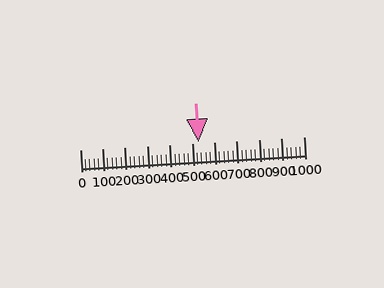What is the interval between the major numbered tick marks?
The major tick marks are spaced 100 units apart.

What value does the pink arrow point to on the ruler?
The pink arrow points to approximately 529.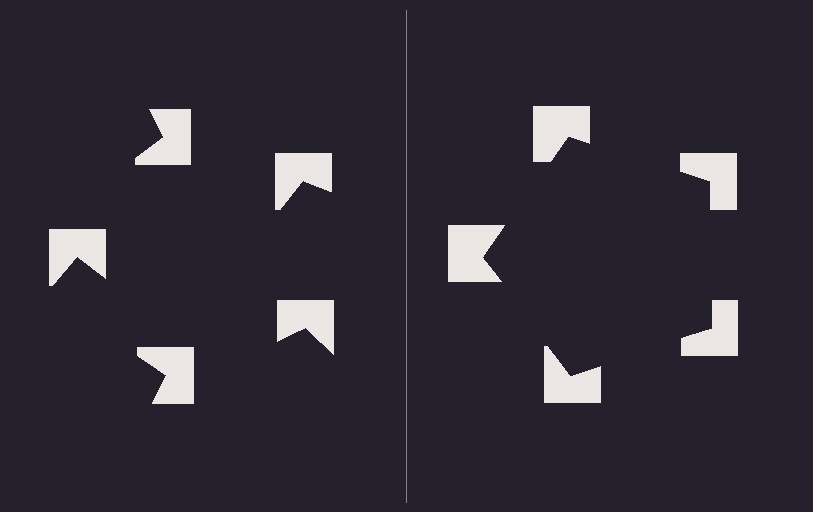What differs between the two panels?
The notched squares are positioned identically on both sides; only the wedge orientations differ. On the right they align to a pentagon; on the left they are misaligned.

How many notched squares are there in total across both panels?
10 — 5 on each side.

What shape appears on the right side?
An illusory pentagon.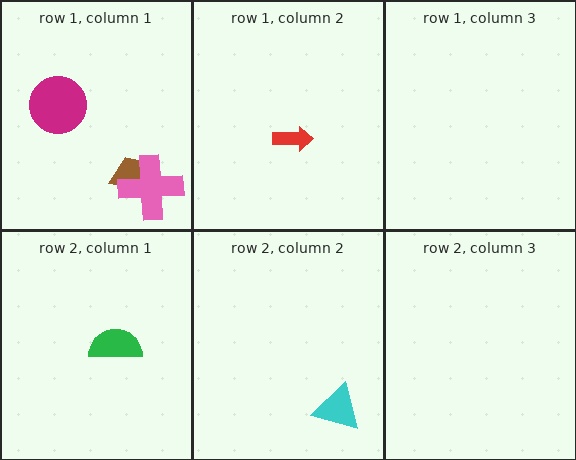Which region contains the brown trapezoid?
The row 1, column 1 region.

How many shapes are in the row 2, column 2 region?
1.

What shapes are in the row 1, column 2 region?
The red arrow.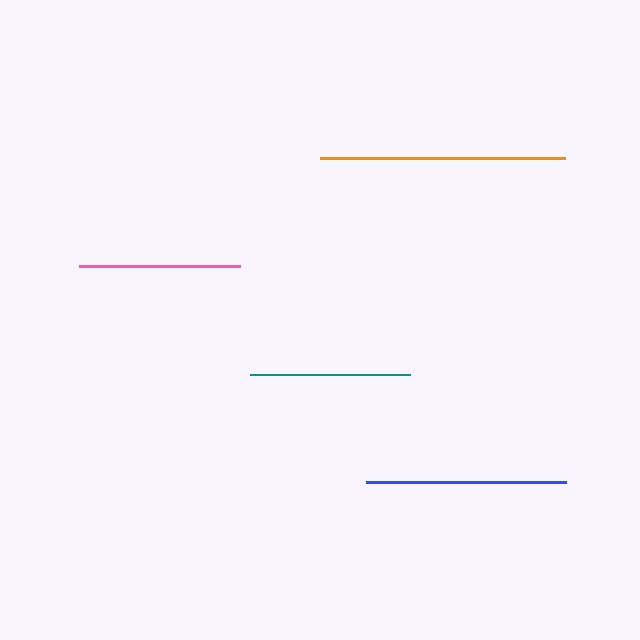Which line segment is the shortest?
The teal line is the shortest at approximately 161 pixels.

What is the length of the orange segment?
The orange segment is approximately 245 pixels long.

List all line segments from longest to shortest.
From longest to shortest: orange, blue, pink, teal.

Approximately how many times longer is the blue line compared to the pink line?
The blue line is approximately 1.2 times the length of the pink line.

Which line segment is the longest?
The orange line is the longest at approximately 245 pixels.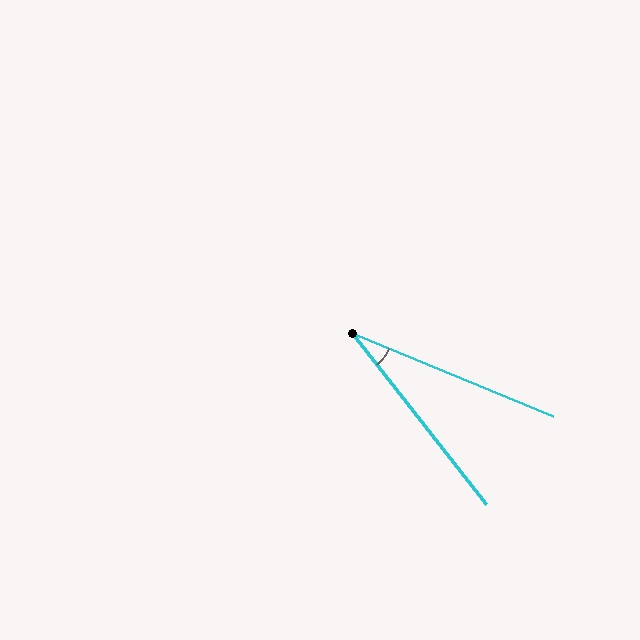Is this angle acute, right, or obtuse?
It is acute.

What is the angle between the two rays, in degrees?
Approximately 30 degrees.